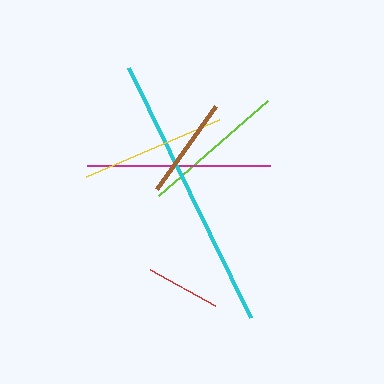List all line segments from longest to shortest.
From longest to shortest: cyan, magenta, yellow, lime, brown, red.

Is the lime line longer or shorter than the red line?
The lime line is longer than the red line.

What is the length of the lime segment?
The lime segment is approximately 144 pixels long.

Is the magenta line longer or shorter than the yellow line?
The magenta line is longer than the yellow line.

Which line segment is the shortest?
The red line is the shortest at approximately 75 pixels.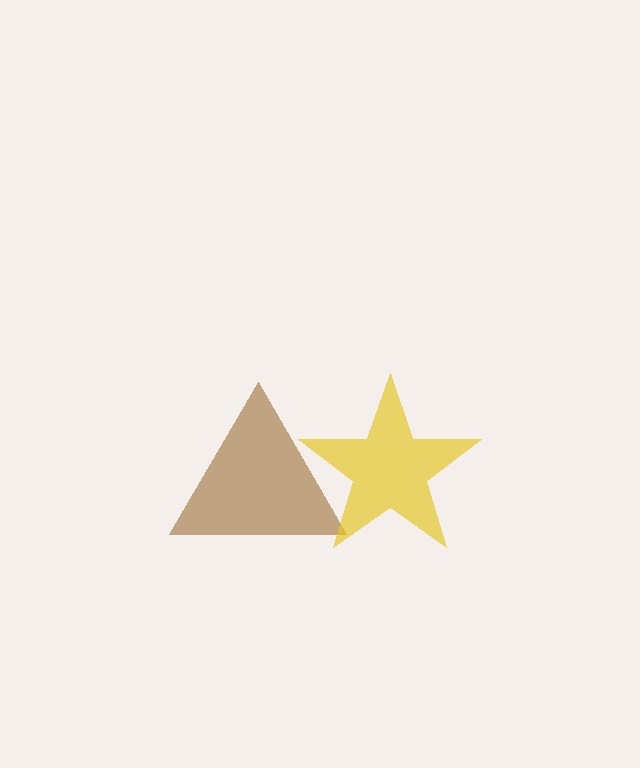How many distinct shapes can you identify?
There are 2 distinct shapes: a brown triangle, a yellow star.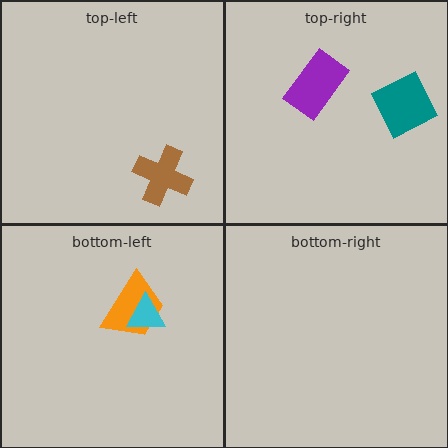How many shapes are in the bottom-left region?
2.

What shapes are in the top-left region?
The brown cross.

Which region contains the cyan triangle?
The bottom-left region.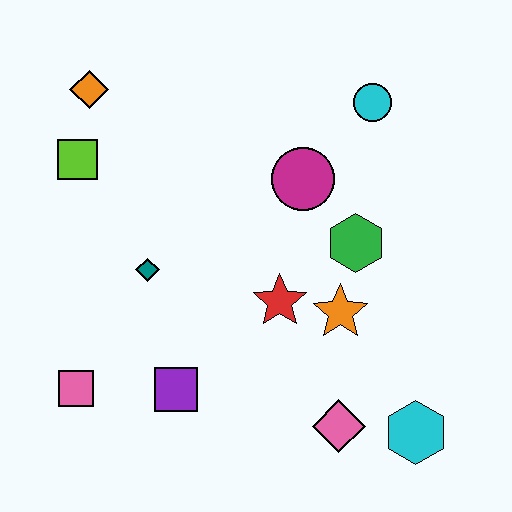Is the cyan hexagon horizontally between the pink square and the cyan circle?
No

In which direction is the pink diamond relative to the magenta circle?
The pink diamond is below the magenta circle.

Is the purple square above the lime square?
No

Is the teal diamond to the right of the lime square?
Yes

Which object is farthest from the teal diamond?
The cyan hexagon is farthest from the teal diamond.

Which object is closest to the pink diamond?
The cyan hexagon is closest to the pink diamond.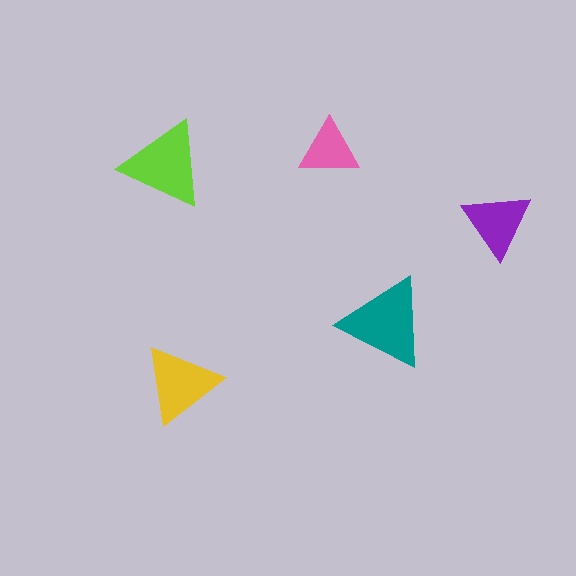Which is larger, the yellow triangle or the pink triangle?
The yellow one.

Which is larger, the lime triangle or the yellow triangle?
The lime one.